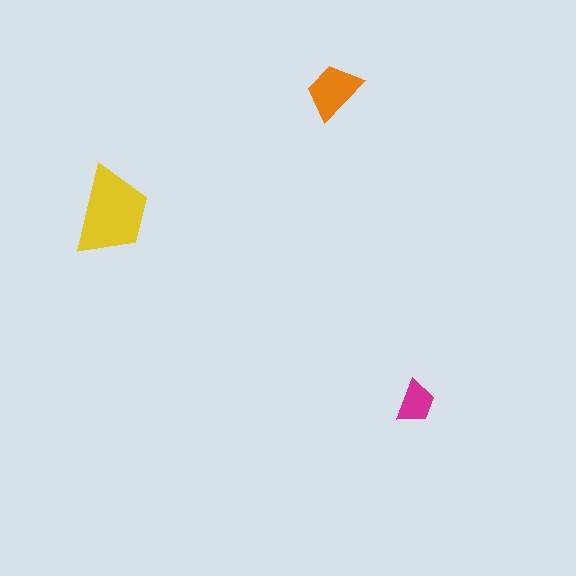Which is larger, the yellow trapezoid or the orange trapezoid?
The yellow one.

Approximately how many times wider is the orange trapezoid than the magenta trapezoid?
About 1.5 times wider.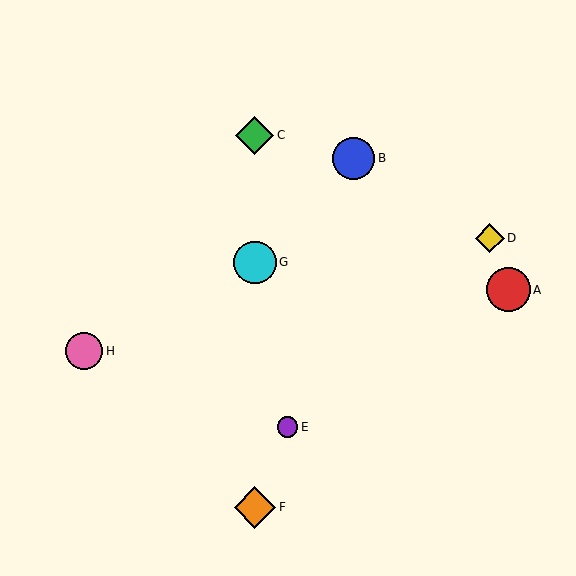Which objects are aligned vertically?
Objects C, F, G are aligned vertically.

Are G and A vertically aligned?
No, G is at x≈255 and A is at x≈509.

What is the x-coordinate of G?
Object G is at x≈255.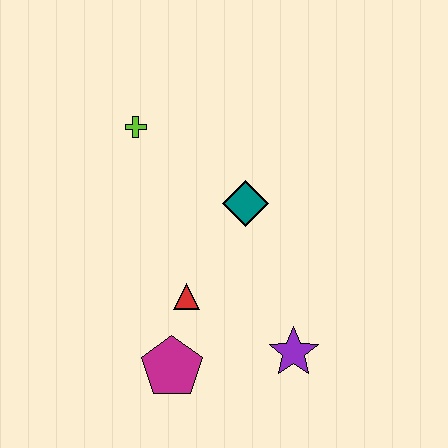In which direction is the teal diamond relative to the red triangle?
The teal diamond is above the red triangle.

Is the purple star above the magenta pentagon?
Yes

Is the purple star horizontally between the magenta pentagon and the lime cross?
No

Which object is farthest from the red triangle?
The lime cross is farthest from the red triangle.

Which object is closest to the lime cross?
The teal diamond is closest to the lime cross.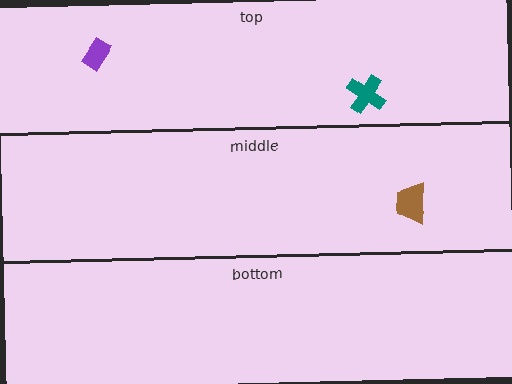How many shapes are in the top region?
2.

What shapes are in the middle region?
The brown trapezoid.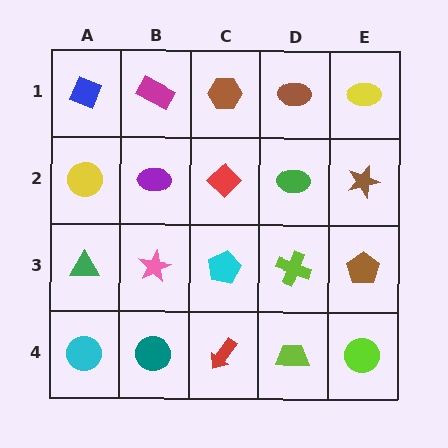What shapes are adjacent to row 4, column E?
A brown pentagon (row 3, column E), a lime trapezoid (row 4, column D).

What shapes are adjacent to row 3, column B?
A purple ellipse (row 2, column B), a teal circle (row 4, column B), a green triangle (row 3, column A), a cyan pentagon (row 3, column C).